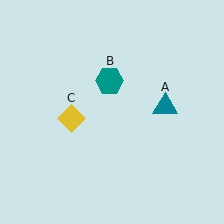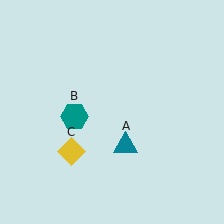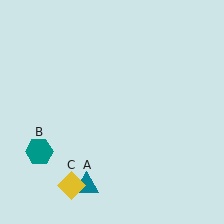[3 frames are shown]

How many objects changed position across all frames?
3 objects changed position: teal triangle (object A), teal hexagon (object B), yellow diamond (object C).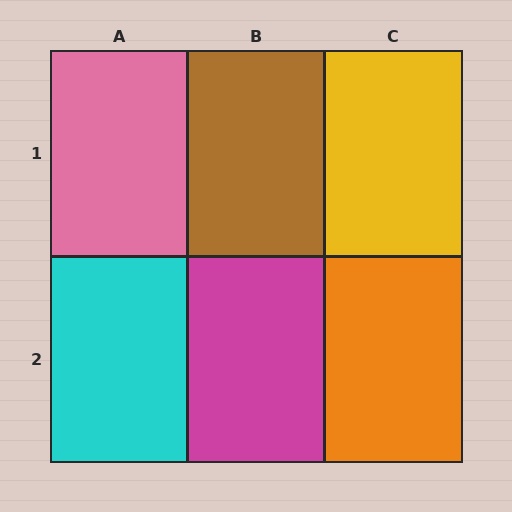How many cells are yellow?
1 cell is yellow.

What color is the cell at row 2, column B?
Magenta.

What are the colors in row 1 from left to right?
Pink, brown, yellow.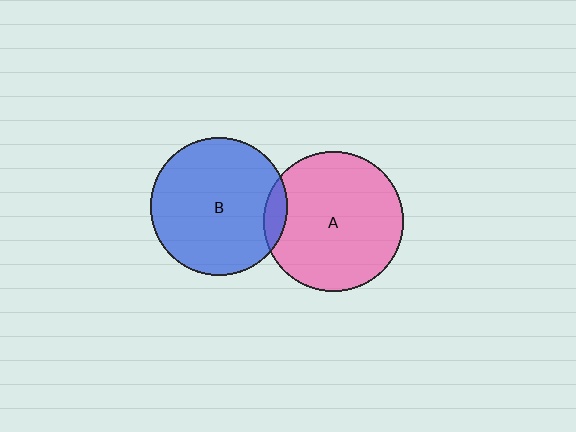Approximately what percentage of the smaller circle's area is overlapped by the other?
Approximately 10%.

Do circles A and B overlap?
Yes.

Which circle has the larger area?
Circle A (pink).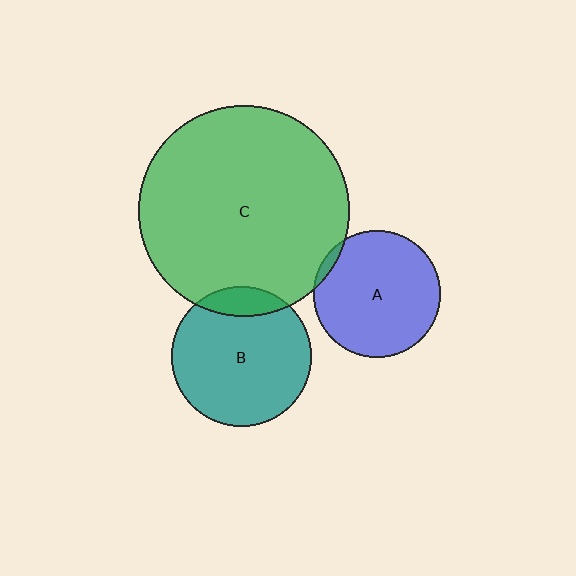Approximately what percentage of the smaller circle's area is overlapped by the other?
Approximately 5%.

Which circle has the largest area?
Circle C (green).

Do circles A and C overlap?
Yes.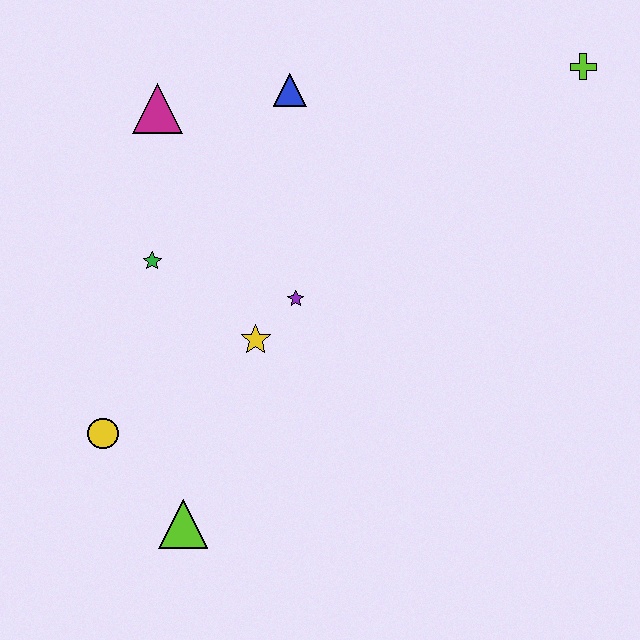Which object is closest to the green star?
The yellow star is closest to the green star.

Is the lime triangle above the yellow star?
No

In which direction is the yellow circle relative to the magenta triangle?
The yellow circle is below the magenta triangle.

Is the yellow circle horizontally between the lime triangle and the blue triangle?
No